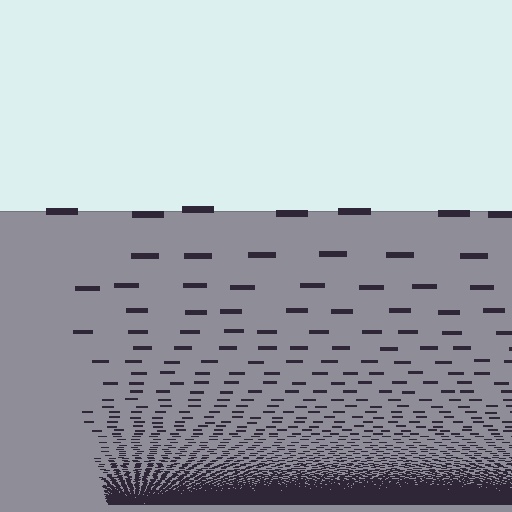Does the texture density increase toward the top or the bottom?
Density increases toward the bottom.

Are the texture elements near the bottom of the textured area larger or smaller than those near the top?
Smaller. The gradient is inverted — elements near the bottom are smaller and denser.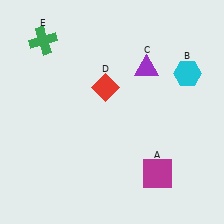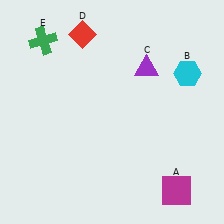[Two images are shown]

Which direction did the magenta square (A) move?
The magenta square (A) moved right.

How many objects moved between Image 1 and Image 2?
2 objects moved between the two images.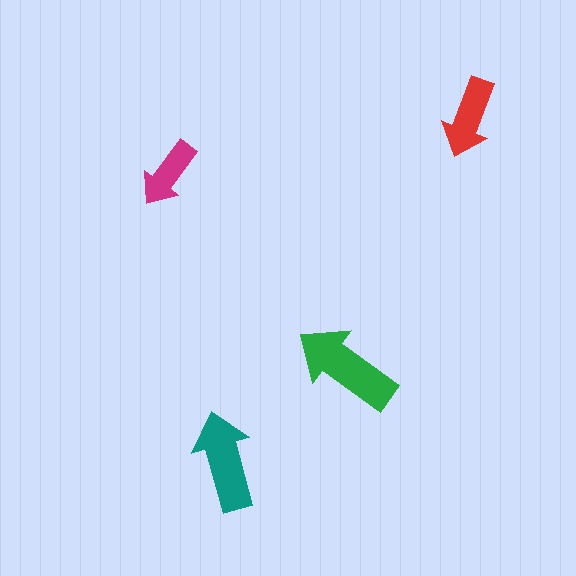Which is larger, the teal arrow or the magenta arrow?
The teal one.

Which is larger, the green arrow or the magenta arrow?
The green one.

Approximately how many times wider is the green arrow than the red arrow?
About 1.5 times wider.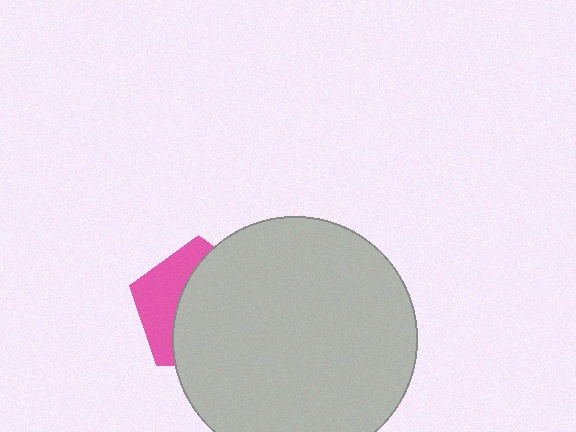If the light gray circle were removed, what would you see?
You would see the complete pink pentagon.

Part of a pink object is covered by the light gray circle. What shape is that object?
It is a pentagon.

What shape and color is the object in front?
The object in front is a light gray circle.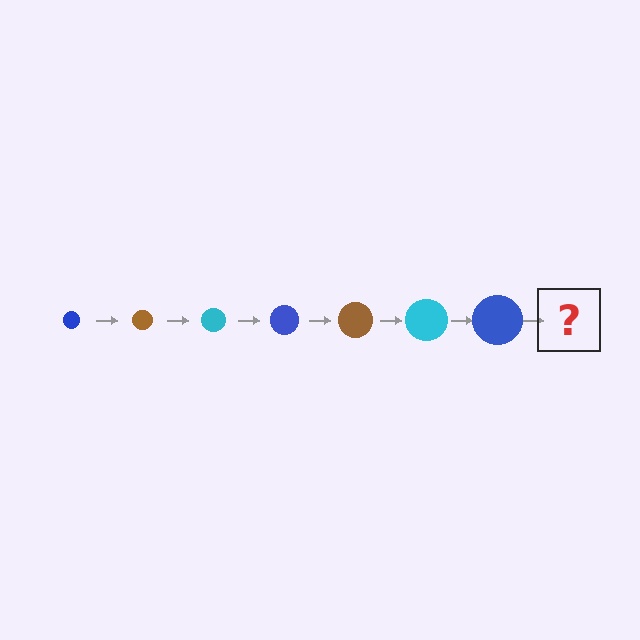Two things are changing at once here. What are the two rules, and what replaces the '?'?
The two rules are that the circle grows larger each step and the color cycles through blue, brown, and cyan. The '?' should be a brown circle, larger than the previous one.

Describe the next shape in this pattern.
It should be a brown circle, larger than the previous one.